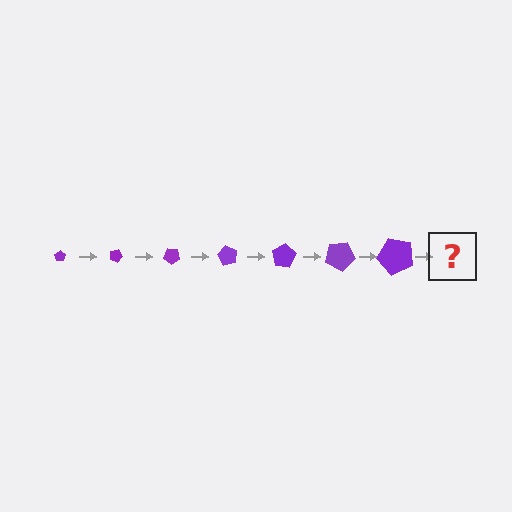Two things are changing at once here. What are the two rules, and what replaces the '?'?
The two rules are that the pentagon grows larger each step and it rotates 20 degrees each step. The '?' should be a pentagon, larger than the previous one and rotated 140 degrees from the start.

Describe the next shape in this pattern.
It should be a pentagon, larger than the previous one and rotated 140 degrees from the start.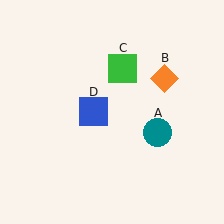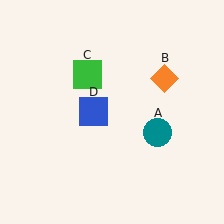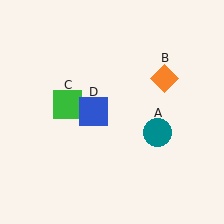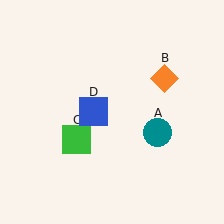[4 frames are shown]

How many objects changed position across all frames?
1 object changed position: green square (object C).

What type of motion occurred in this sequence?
The green square (object C) rotated counterclockwise around the center of the scene.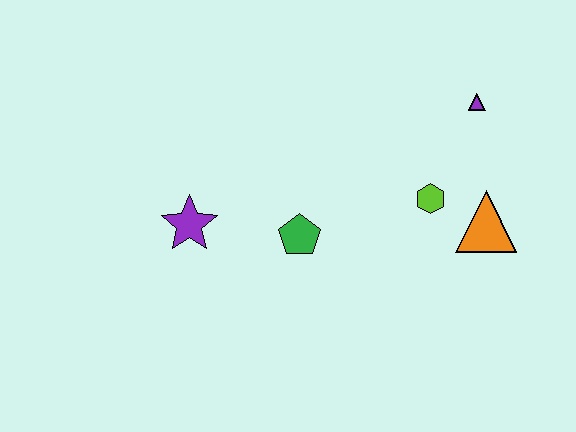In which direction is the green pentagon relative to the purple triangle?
The green pentagon is to the left of the purple triangle.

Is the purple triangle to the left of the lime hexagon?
No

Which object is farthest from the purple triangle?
The purple star is farthest from the purple triangle.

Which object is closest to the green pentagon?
The purple star is closest to the green pentagon.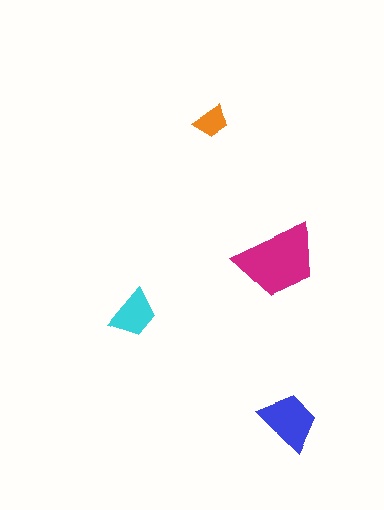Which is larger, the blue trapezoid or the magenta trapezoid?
The magenta one.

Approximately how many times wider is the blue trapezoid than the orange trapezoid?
About 1.5 times wider.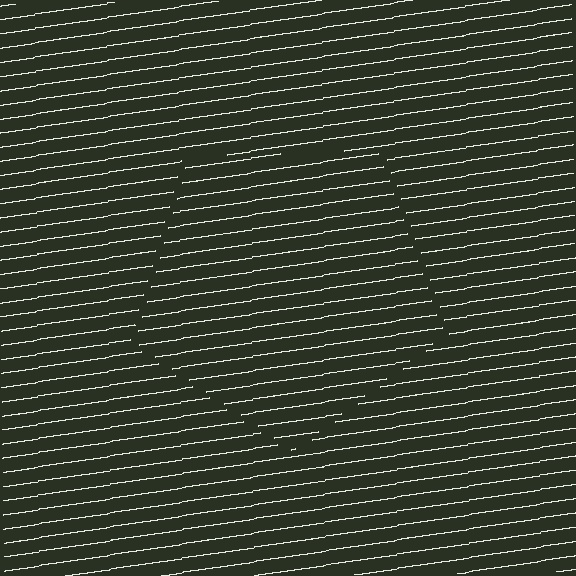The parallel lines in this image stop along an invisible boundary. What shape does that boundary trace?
An illusory pentagon. The interior of the shape contains the same grating, shifted by half a period — the contour is defined by the phase discontinuity where line-ends from the inner and outer gratings abut.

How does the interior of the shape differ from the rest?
The interior of the shape contains the same grating, shifted by half a period — the contour is defined by the phase discontinuity where line-ends from the inner and outer gratings abut.